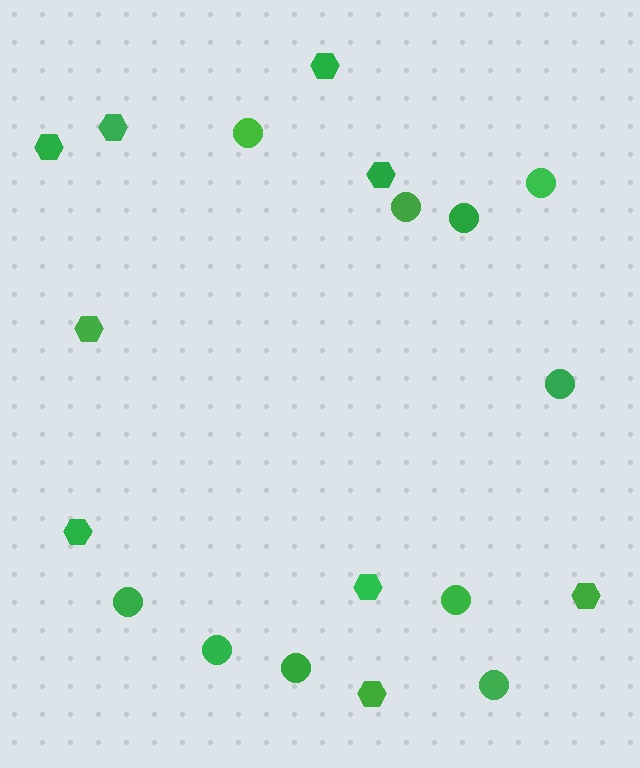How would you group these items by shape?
There are 2 groups: one group of hexagons (9) and one group of circles (10).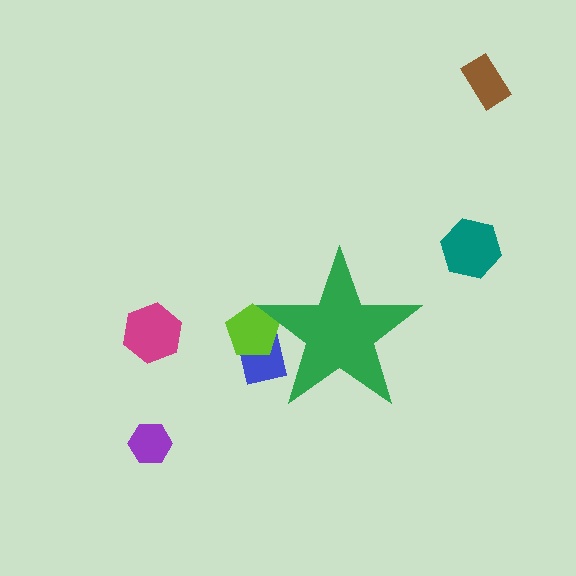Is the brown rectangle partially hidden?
No, the brown rectangle is fully visible.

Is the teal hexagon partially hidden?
No, the teal hexagon is fully visible.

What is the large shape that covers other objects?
A green star.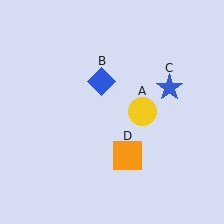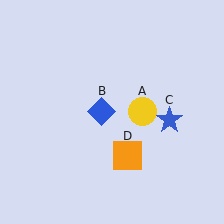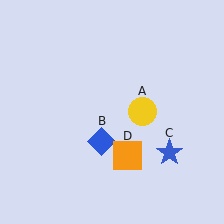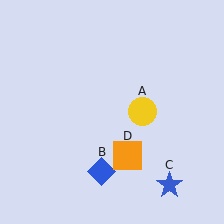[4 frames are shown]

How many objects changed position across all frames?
2 objects changed position: blue diamond (object B), blue star (object C).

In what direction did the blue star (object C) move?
The blue star (object C) moved down.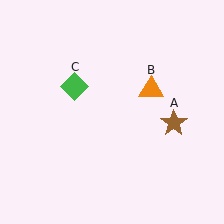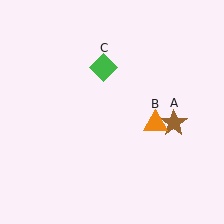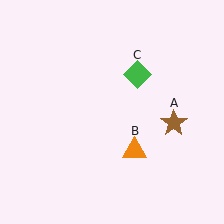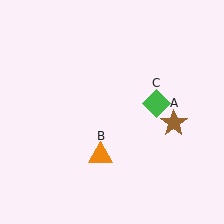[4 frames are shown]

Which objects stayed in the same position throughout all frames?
Brown star (object A) remained stationary.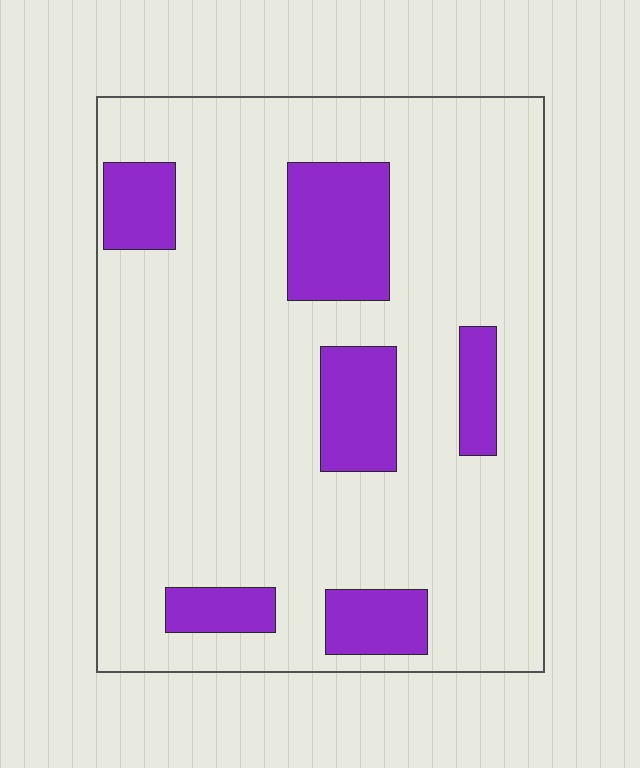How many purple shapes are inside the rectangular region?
6.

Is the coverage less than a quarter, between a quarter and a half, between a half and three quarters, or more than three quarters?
Less than a quarter.